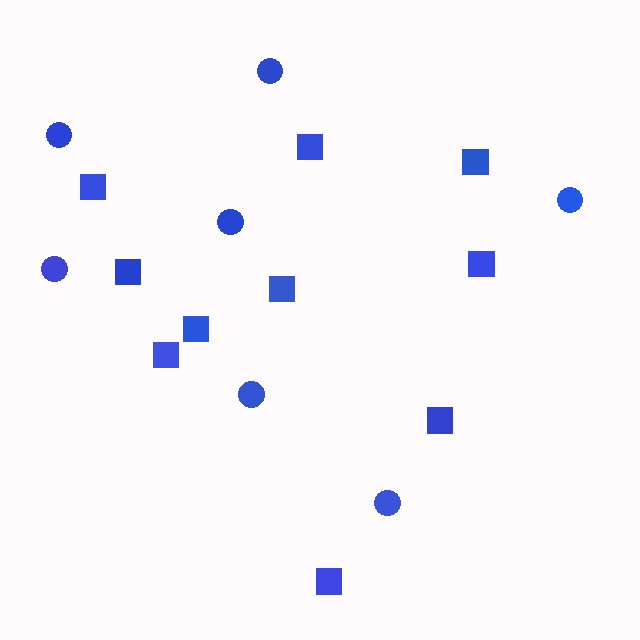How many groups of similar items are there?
There are 2 groups: one group of squares (10) and one group of circles (7).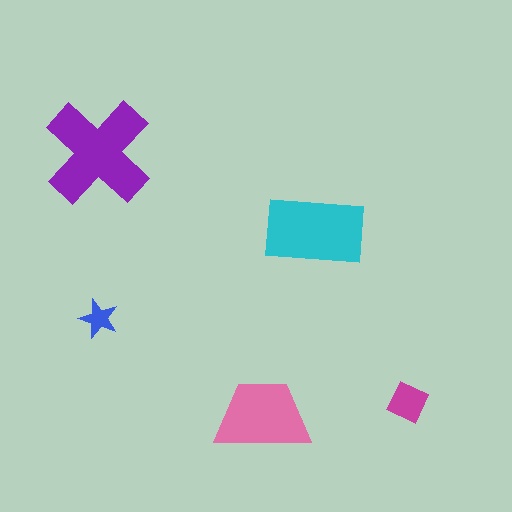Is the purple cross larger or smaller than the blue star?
Larger.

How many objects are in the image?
There are 5 objects in the image.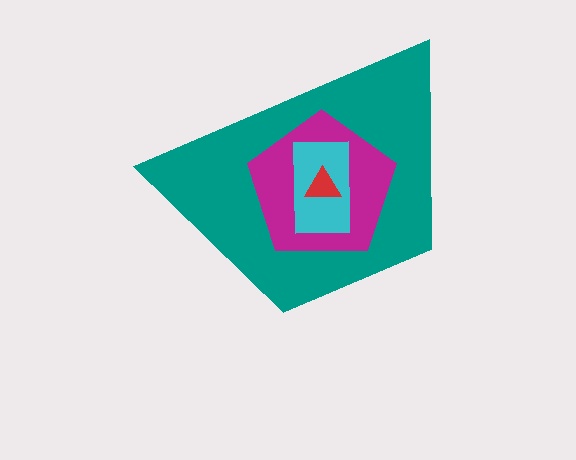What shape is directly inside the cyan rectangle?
The red triangle.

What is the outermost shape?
The teal trapezoid.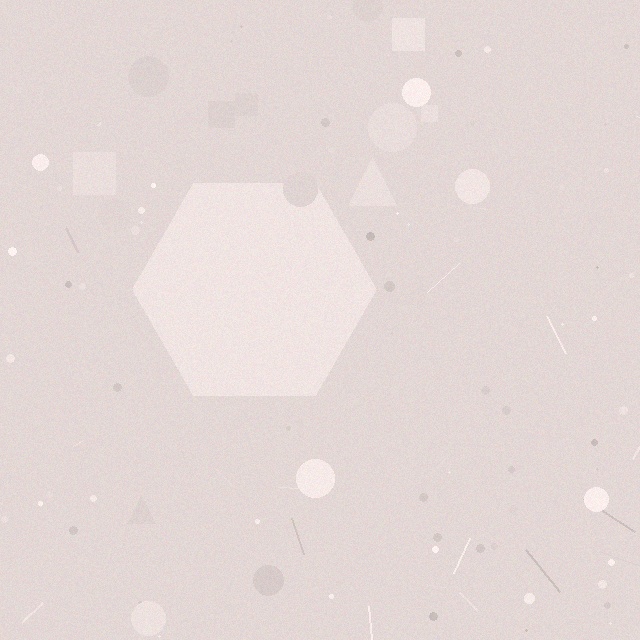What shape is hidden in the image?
A hexagon is hidden in the image.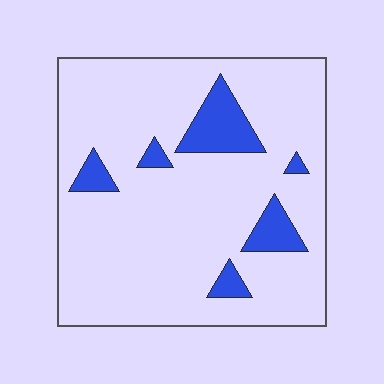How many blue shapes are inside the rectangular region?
6.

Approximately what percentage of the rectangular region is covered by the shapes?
Approximately 10%.